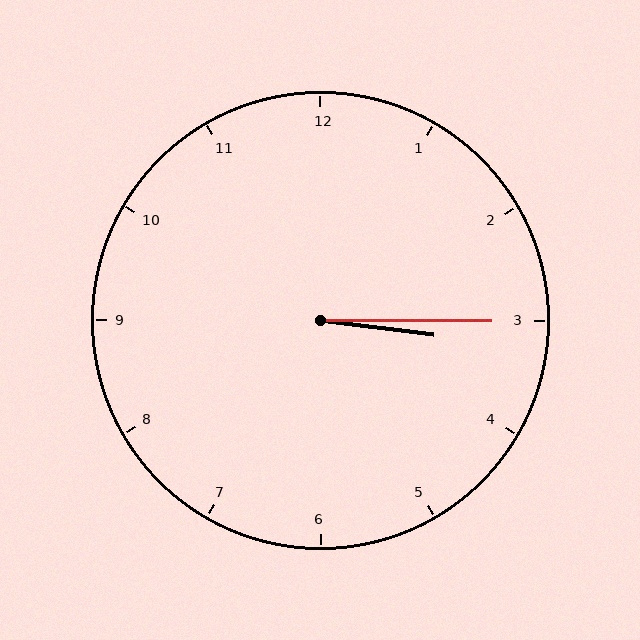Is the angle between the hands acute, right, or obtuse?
It is acute.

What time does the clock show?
3:15.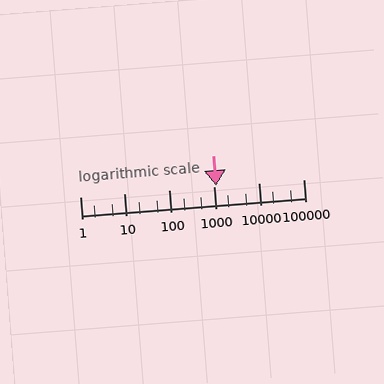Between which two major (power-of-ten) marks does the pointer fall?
The pointer is between 1000 and 10000.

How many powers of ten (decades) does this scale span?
The scale spans 5 decades, from 1 to 100000.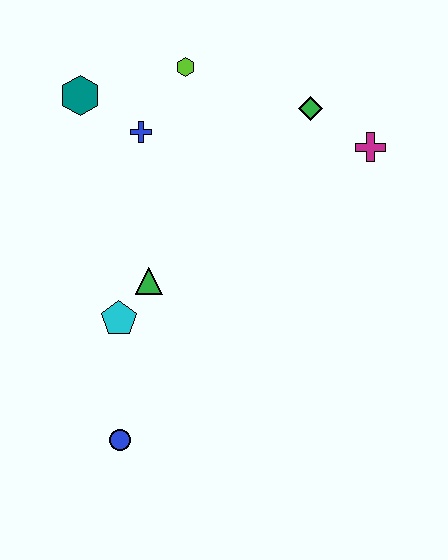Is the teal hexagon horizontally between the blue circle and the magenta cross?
No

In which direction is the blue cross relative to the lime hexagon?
The blue cross is below the lime hexagon.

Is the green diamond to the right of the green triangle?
Yes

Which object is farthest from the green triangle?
The magenta cross is farthest from the green triangle.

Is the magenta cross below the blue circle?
No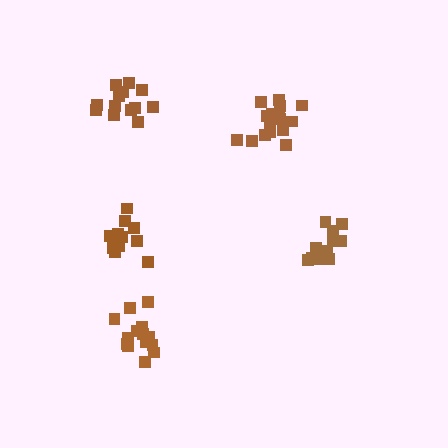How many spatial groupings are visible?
There are 5 spatial groupings.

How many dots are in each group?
Group 1: 13 dots, Group 2: 12 dots, Group 3: 13 dots, Group 4: 16 dots, Group 5: 14 dots (68 total).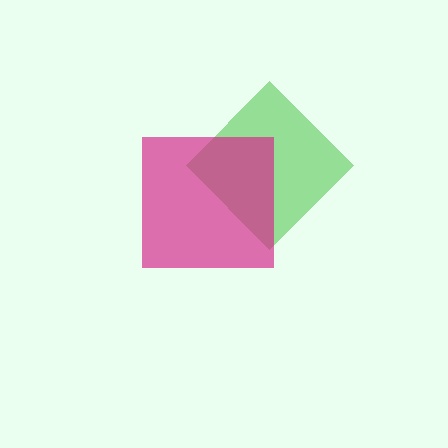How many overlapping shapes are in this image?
There are 2 overlapping shapes in the image.